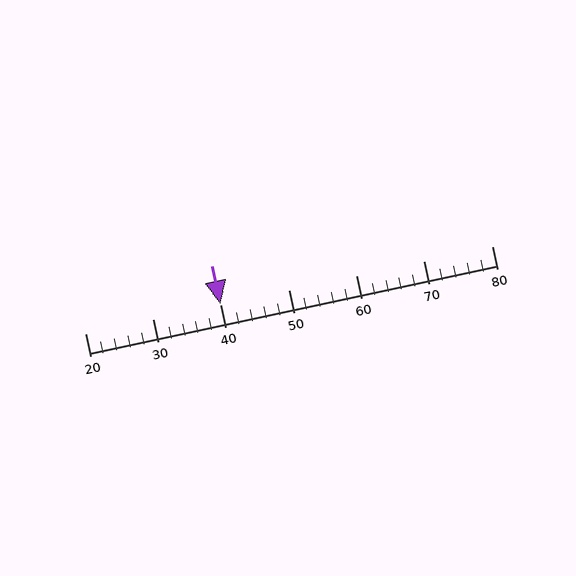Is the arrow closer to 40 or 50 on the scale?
The arrow is closer to 40.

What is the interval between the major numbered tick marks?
The major tick marks are spaced 10 units apart.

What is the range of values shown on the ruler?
The ruler shows values from 20 to 80.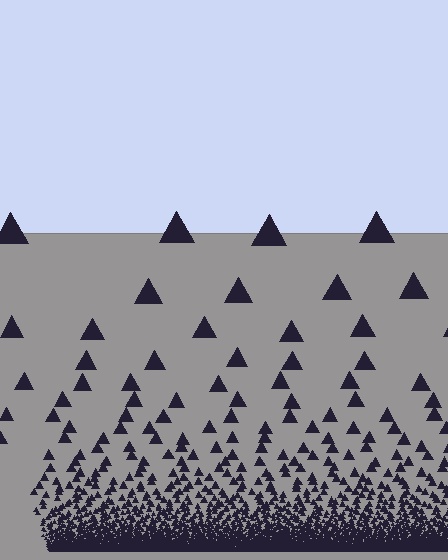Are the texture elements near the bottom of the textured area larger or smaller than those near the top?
Smaller. The gradient is inverted — elements near the bottom are smaller and denser.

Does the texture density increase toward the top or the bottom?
Density increases toward the bottom.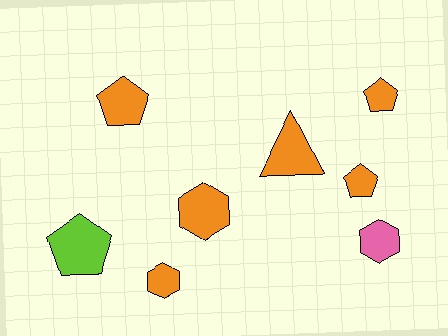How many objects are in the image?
There are 8 objects.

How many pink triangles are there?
There are no pink triangles.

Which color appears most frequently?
Orange, with 6 objects.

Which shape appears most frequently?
Pentagon, with 4 objects.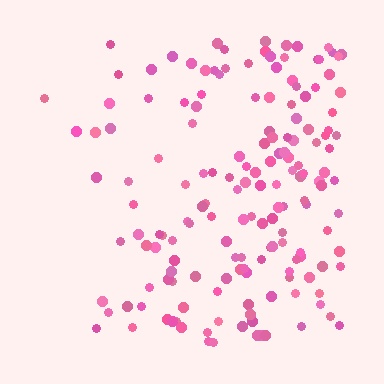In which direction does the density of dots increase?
From left to right, with the right side densest.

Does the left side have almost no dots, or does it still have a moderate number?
Still a moderate number, just noticeably fewer than the right.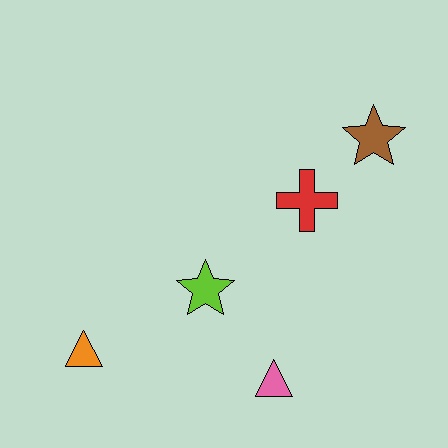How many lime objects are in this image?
There is 1 lime object.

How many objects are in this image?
There are 5 objects.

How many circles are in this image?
There are no circles.